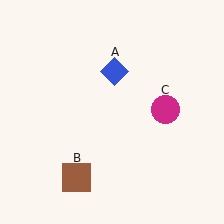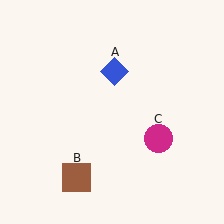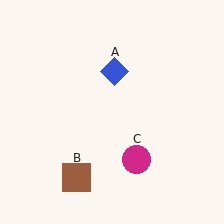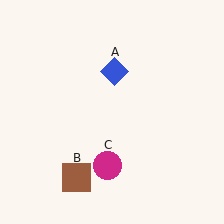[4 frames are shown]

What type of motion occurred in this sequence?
The magenta circle (object C) rotated clockwise around the center of the scene.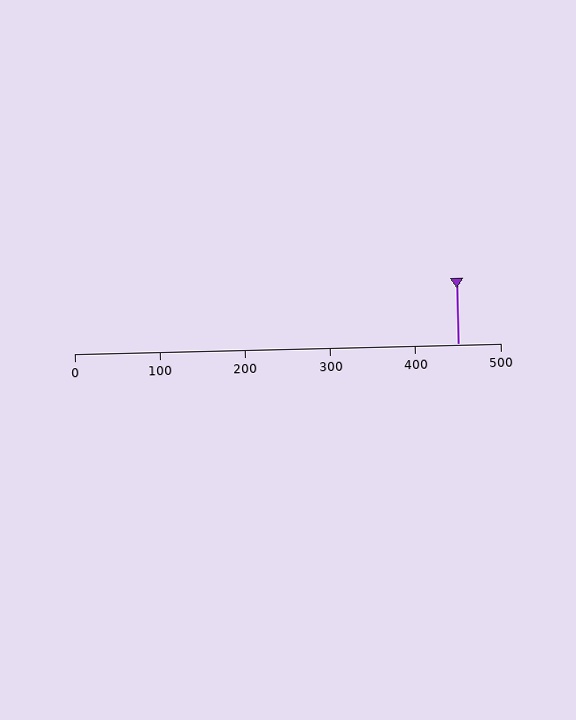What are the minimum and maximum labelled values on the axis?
The axis runs from 0 to 500.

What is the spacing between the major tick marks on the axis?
The major ticks are spaced 100 apart.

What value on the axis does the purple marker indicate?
The marker indicates approximately 450.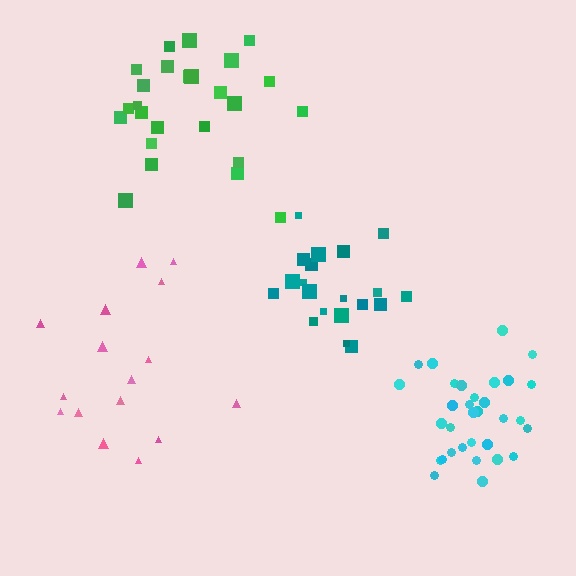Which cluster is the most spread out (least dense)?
Pink.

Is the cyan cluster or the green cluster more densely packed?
Cyan.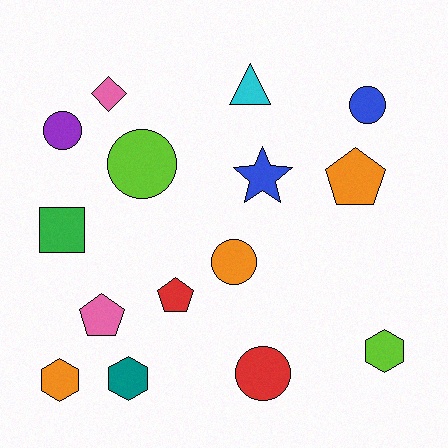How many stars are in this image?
There is 1 star.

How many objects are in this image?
There are 15 objects.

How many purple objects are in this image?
There is 1 purple object.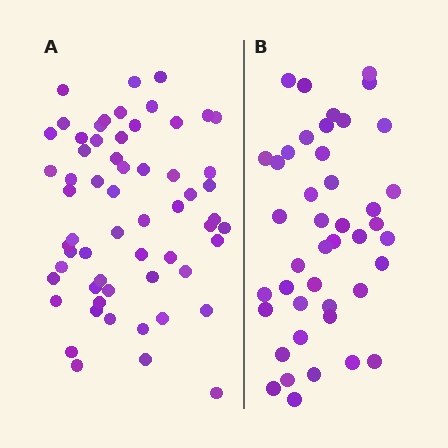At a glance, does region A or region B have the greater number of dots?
Region A (the left region) has more dots.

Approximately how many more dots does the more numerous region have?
Region A has approximately 15 more dots than region B.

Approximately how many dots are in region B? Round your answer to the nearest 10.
About 40 dots. (The exact count is 43, which rounds to 40.)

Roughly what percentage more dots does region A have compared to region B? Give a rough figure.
About 40% more.